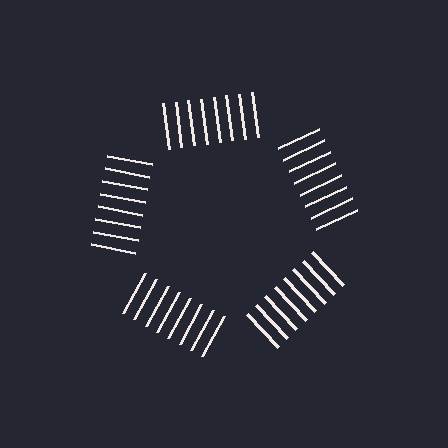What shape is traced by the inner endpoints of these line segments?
An illusory pentagon — the line segments terminate on its edges but no continuous stroke is drawn.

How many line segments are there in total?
40 — 8 along each of the 5 edges.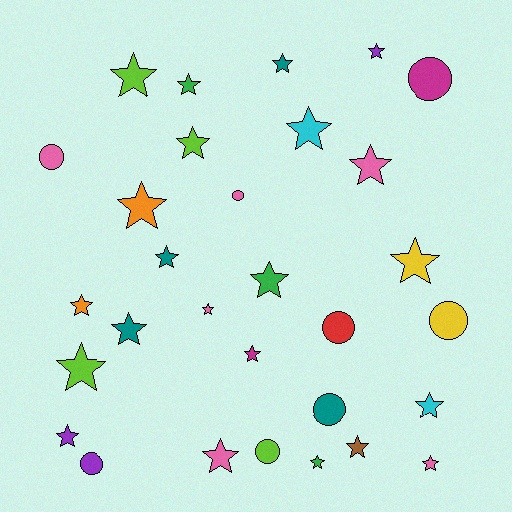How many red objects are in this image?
There is 1 red object.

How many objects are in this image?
There are 30 objects.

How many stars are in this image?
There are 22 stars.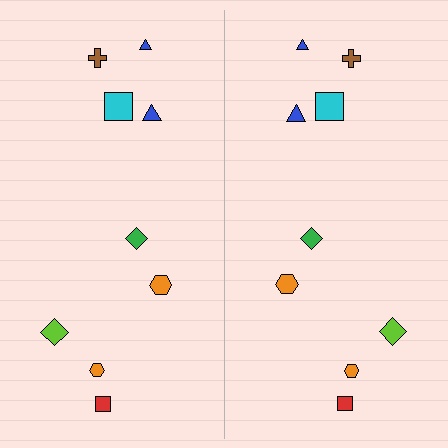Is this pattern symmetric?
Yes, this pattern has bilateral (reflection) symmetry.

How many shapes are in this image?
There are 18 shapes in this image.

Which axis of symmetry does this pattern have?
The pattern has a vertical axis of symmetry running through the center of the image.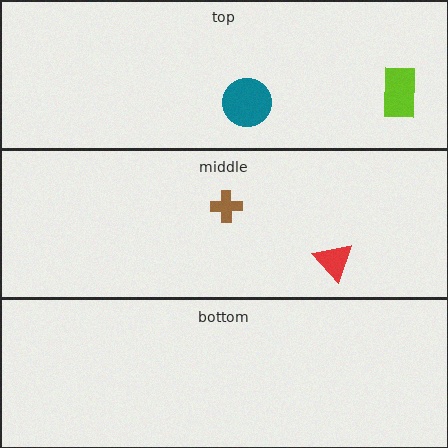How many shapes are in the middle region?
2.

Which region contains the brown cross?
The middle region.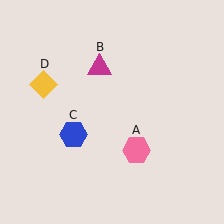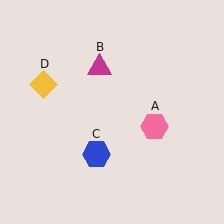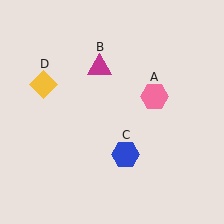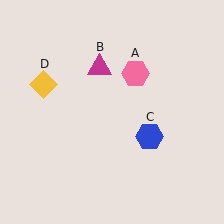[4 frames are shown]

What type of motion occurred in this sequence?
The pink hexagon (object A), blue hexagon (object C) rotated counterclockwise around the center of the scene.